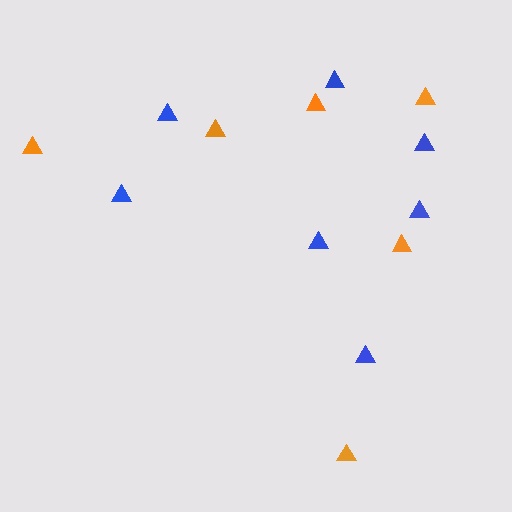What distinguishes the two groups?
There are 2 groups: one group of blue triangles (7) and one group of orange triangles (6).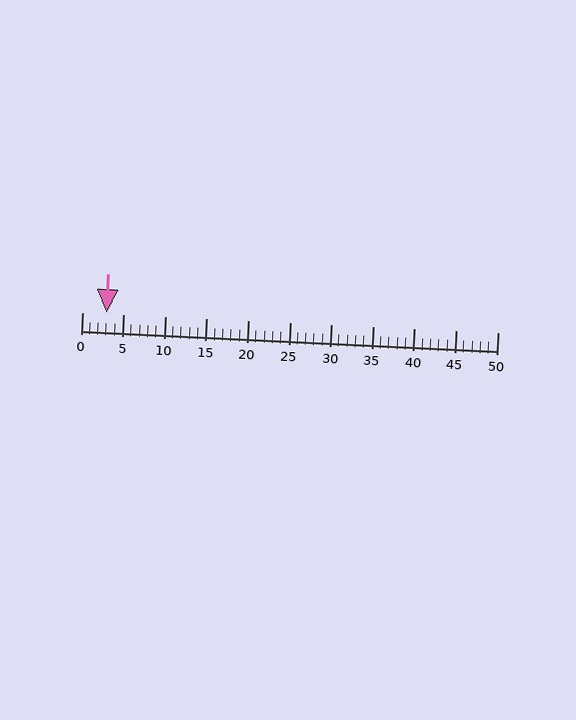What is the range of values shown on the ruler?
The ruler shows values from 0 to 50.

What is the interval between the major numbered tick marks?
The major tick marks are spaced 5 units apart.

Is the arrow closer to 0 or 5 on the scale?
The arrow is closer to 5.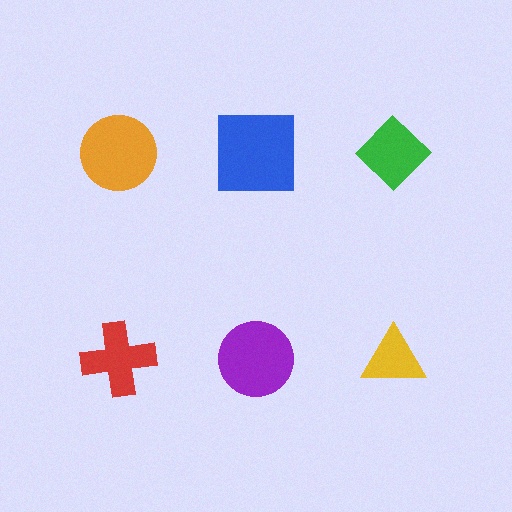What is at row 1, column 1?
An orange circle.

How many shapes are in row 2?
3 shapes.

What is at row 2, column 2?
A purple circle.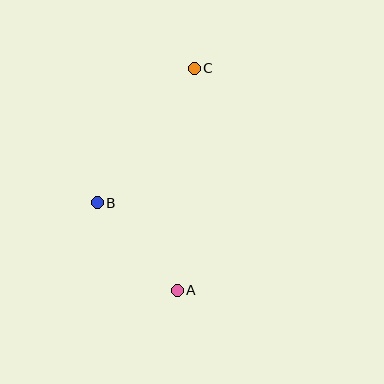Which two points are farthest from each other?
Points A and C are farthest from each other.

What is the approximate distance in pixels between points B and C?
The distance between B and C is approximately 166 pixels.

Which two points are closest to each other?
Points A and B are closest to each other.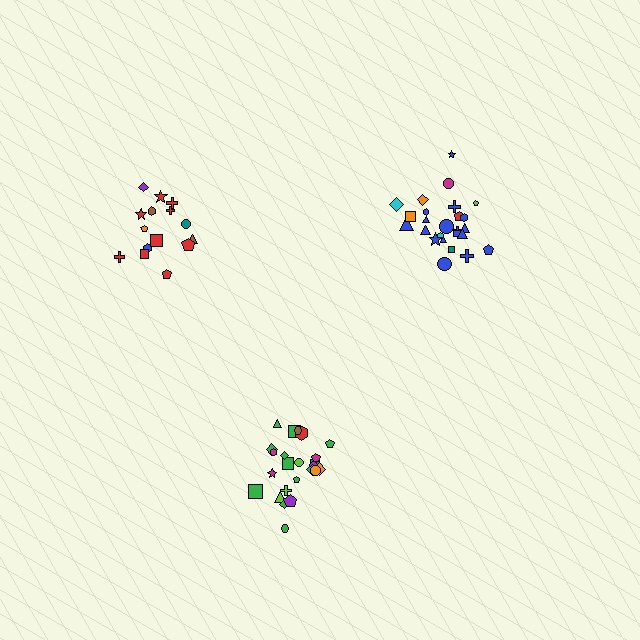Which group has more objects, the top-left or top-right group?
The top-right group.